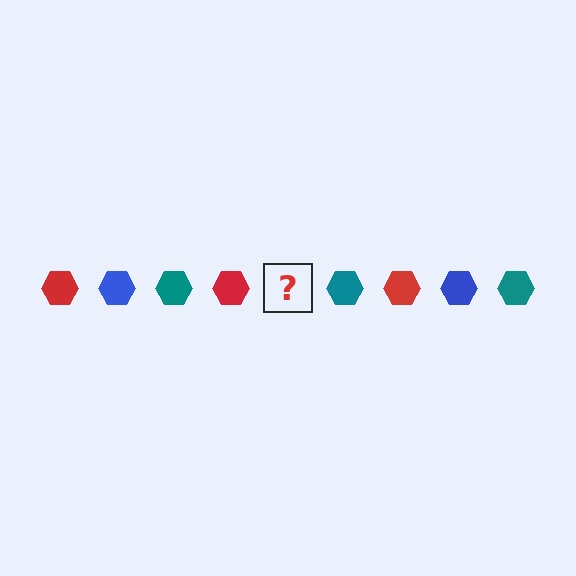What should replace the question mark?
The question mark should be replaced with a blue hexagon.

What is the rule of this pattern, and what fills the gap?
The rule is that the pattern cycles through red, blue, teal hexagons. The gap should be filled with a blue hexagon.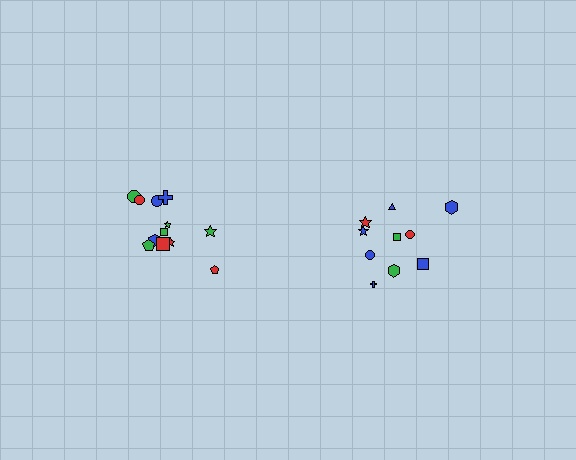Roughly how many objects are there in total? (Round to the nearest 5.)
Roughly 20 objects in total.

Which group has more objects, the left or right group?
The left group.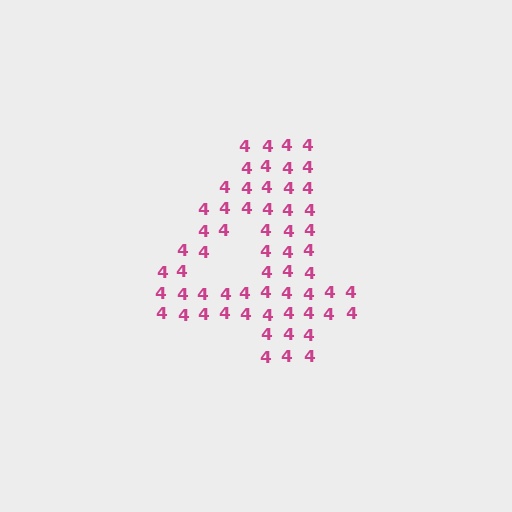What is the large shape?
The large shape is the digit 4.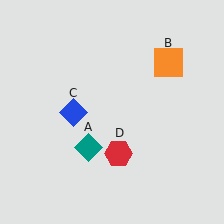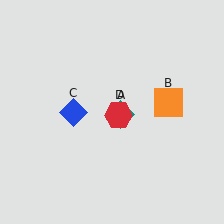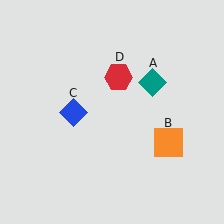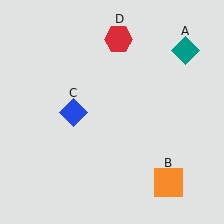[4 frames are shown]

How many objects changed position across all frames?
3 objects changed position: teal diamond (object A), orange square (object B), red hexagon (object D).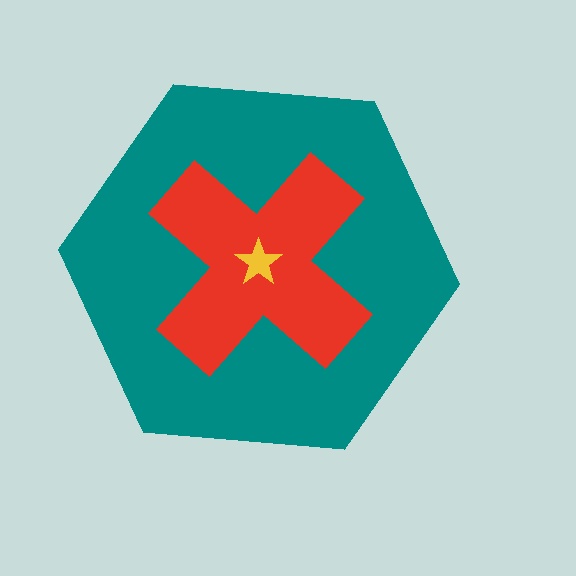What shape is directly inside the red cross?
The yellow star.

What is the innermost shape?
The yellow star.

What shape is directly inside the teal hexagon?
The red cross.